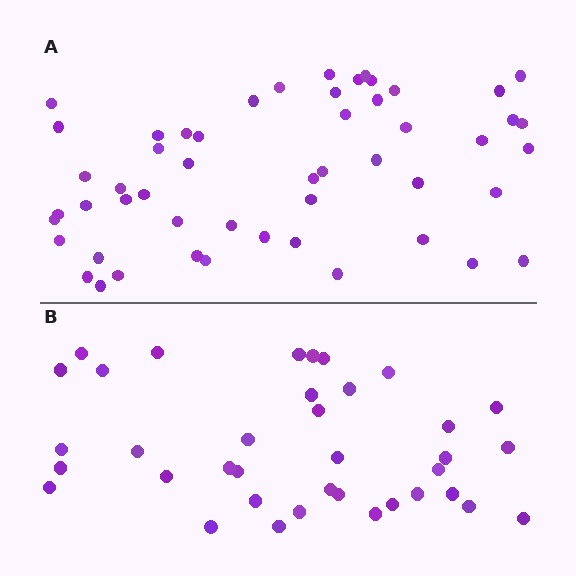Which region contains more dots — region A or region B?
Region A (the top region) has more dots.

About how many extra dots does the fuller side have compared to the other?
Region A has approximately 15 more dots than region B.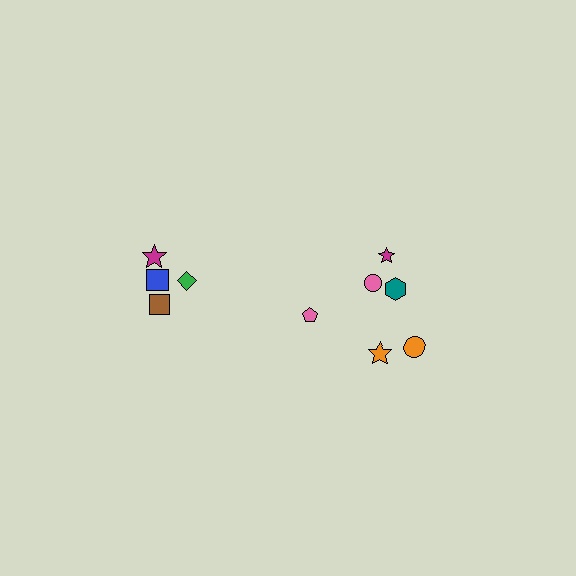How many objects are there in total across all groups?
There are 10 objects.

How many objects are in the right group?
There are 6 objects.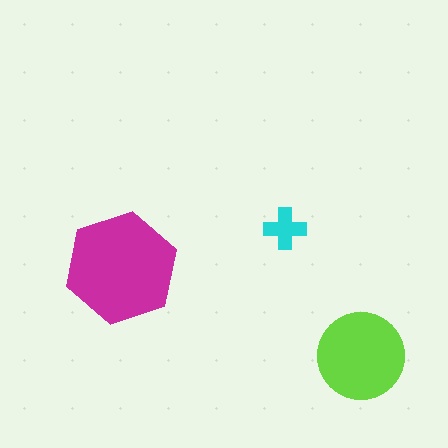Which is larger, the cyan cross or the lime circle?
The lime circle.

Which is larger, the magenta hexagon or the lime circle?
The magenta hexagon.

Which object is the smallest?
The cyan cross.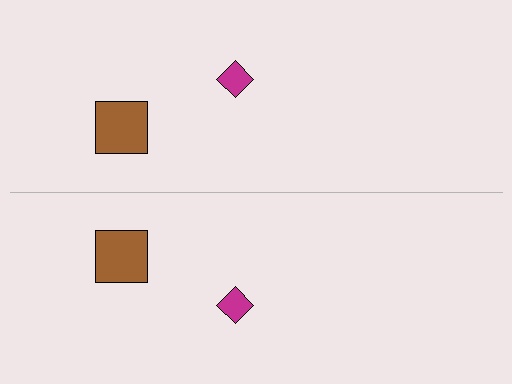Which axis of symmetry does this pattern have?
The pattern has a horizontal axis of symmetry running through the center of the image.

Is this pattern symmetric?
Yes, this pattern has bilateral (reflection) symmetry.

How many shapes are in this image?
There are 4 shapes in this image.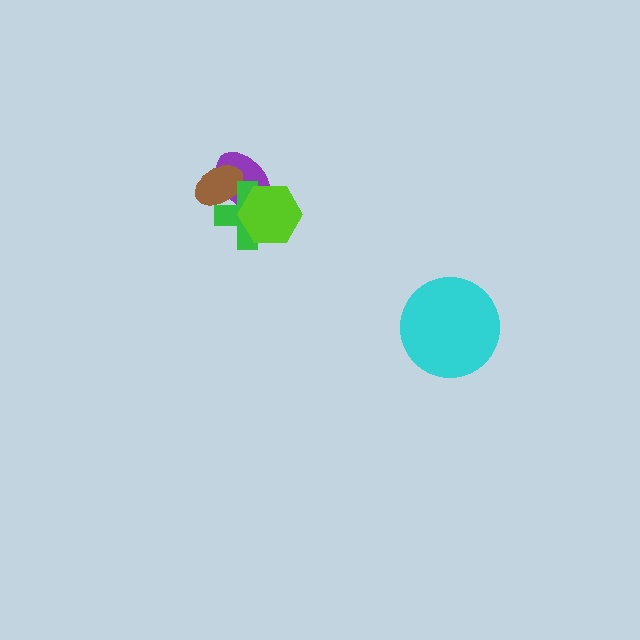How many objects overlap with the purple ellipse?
3 objects overlap with the purple ellipse.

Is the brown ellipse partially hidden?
Yes, it is partially covered by another shape.